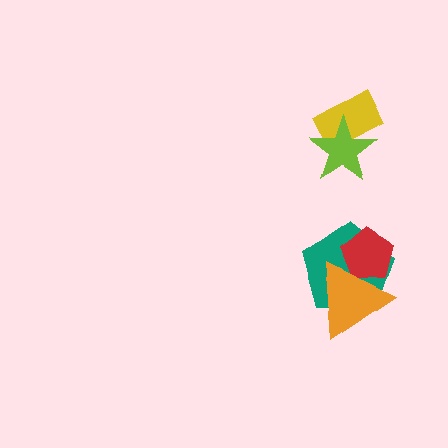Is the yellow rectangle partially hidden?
Yes, it is partially covered by another shape.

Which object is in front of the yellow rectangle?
The lime star is in front of the yellow rectangle.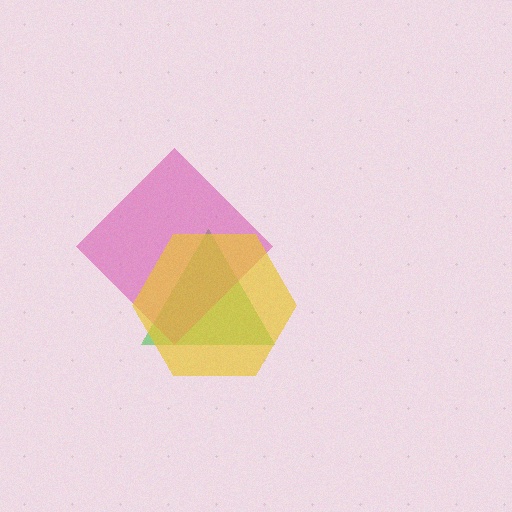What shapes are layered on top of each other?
The layered shapes are: a green triangle, a magenta diamond, a yellow hexagon.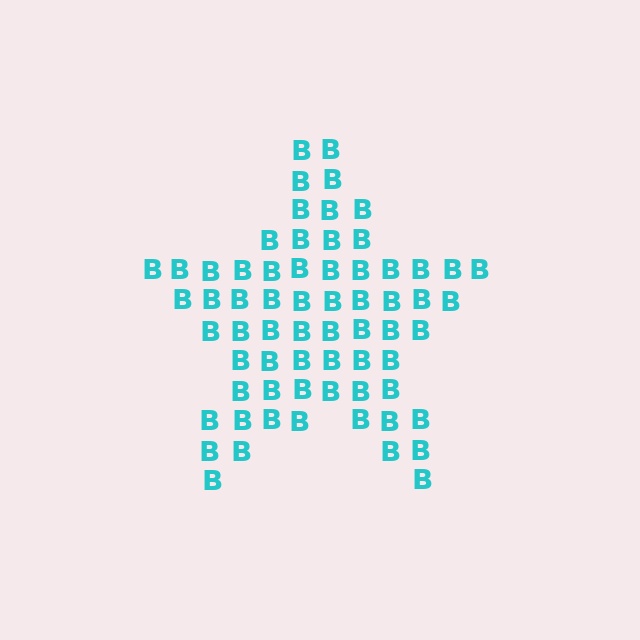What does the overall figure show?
The overall figure shows a star.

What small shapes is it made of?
It is made of small letter B's.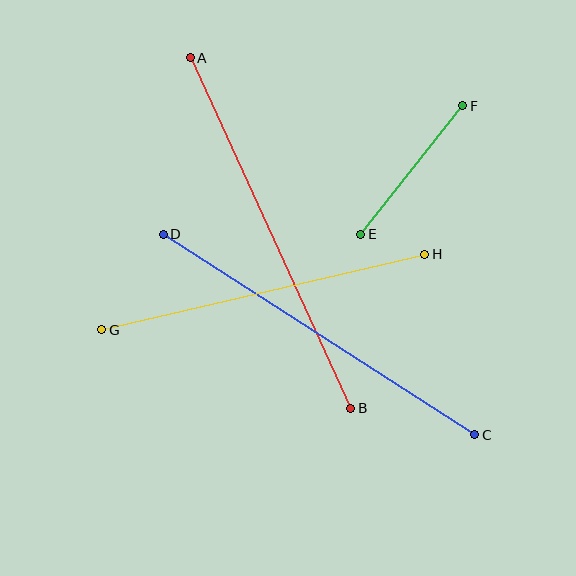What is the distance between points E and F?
The distance is approximately 164 pixels.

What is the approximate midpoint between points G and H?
The midpoint is at approximately (263, 292) pixels.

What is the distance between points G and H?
The distance is approximately 332 pixels.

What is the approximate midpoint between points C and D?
The midpoint is at approximately (319, 334) pixels.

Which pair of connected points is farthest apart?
Points A and B are farthest apart.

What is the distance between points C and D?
The distance is approximately 371 pixels.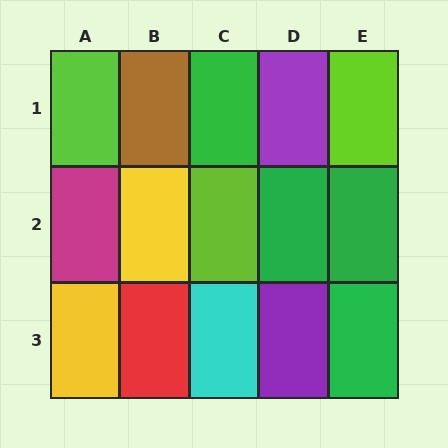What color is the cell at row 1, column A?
Lime.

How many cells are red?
1 cell is red.